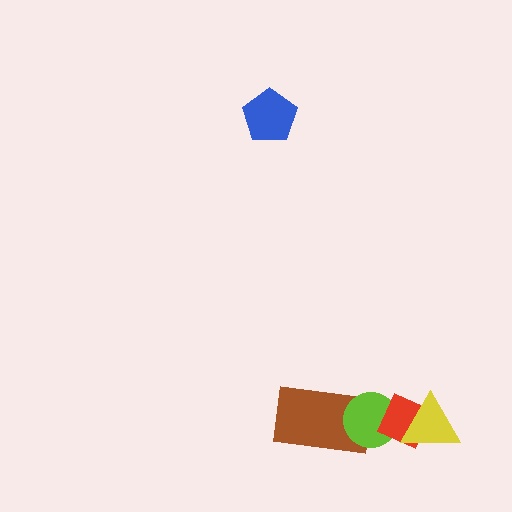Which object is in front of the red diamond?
The yellow triangle is in front of the red diamond.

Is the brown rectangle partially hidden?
Yes, it is partially covered by another shape.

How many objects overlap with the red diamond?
2 objects overlap with the red diamond.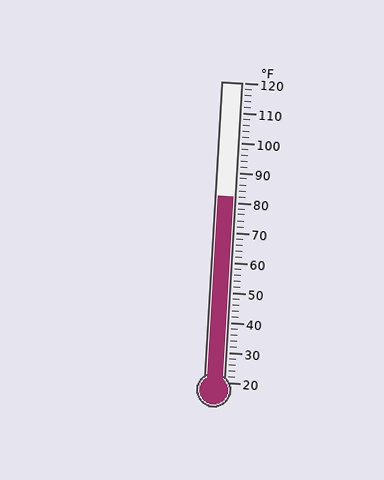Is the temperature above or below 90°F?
The temperature is below 90°F.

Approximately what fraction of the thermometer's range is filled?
The thermometer is filled to approximately 60% of its range.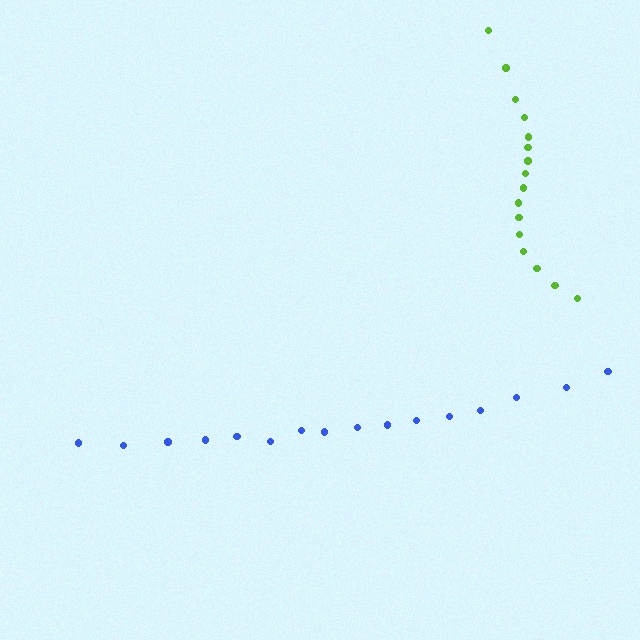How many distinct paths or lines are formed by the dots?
There are 2 distinct paths.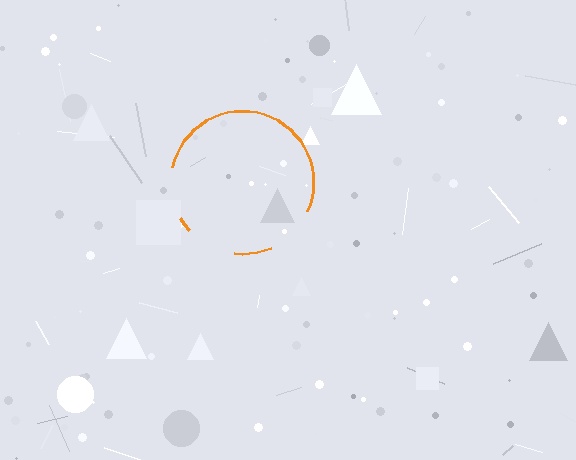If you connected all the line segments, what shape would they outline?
They would outline a circle.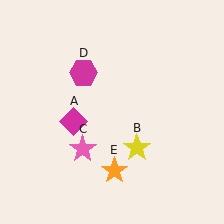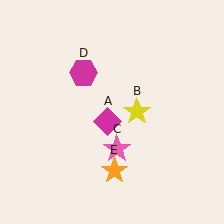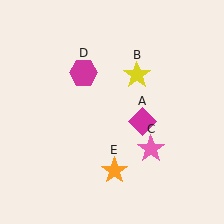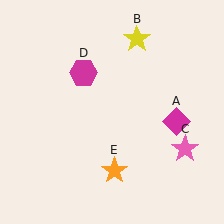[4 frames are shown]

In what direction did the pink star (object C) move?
The pink star (object C) moved right.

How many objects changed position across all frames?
3 objects changed position: magenta diamond (object A), yellow star (object B), pink star (object C).